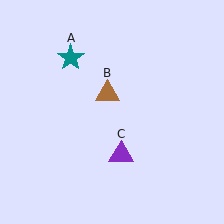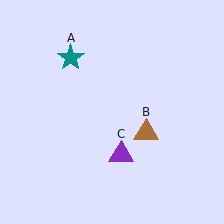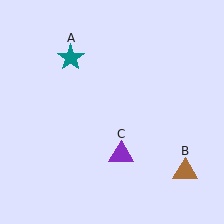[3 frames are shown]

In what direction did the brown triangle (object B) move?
The brown triangle (object B) moved down and to the right.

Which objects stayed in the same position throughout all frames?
Teal star (object A) and purple triangle (object C) remained stationary.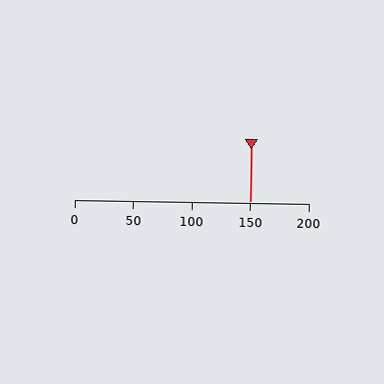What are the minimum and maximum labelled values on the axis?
The axis runs from 0 to 200.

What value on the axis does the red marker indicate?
The marker indicates approximately 150.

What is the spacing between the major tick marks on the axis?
The major ticks are spaced 50 apart.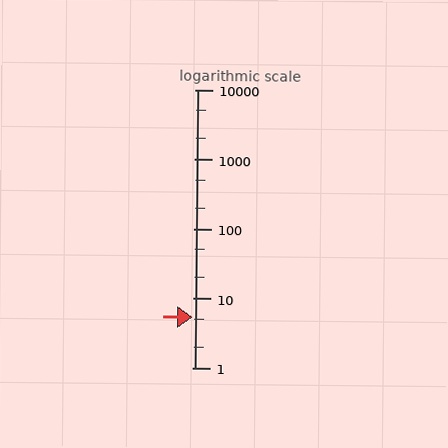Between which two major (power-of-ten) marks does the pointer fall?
The pointer is between 1 and 10.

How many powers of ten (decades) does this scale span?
The scale spans 4 decades, from 1 to 10000.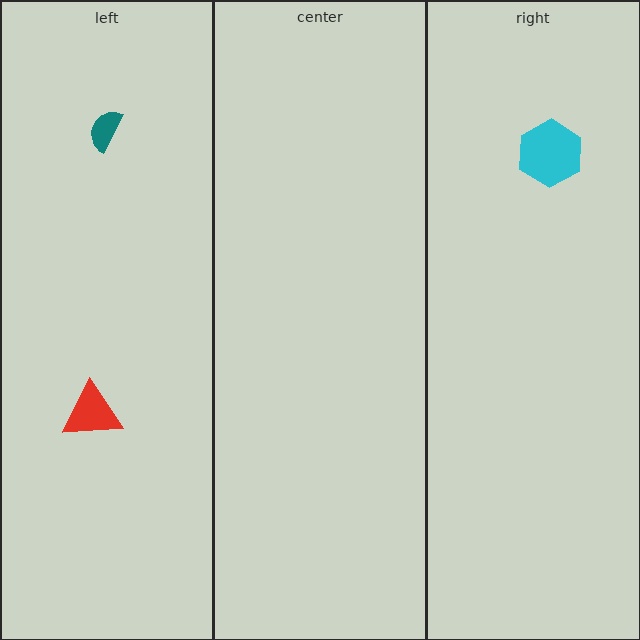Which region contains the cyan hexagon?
The right region.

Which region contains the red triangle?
The left region.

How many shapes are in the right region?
1.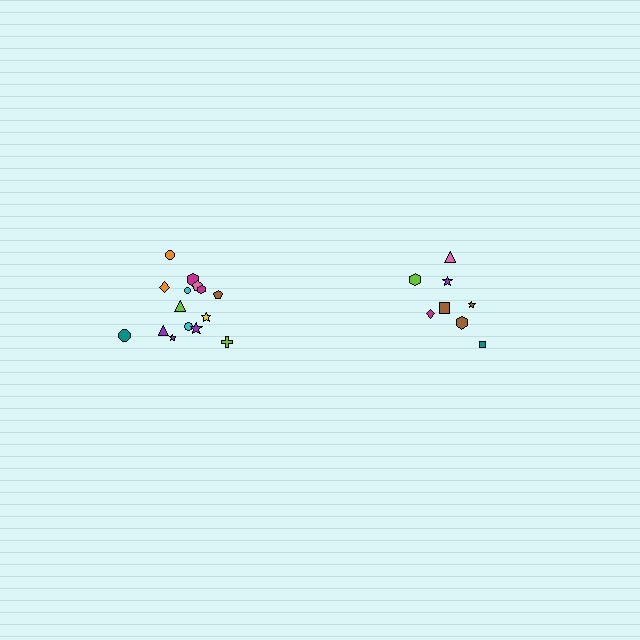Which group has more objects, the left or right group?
The left group.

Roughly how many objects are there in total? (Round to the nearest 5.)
Roughly 25 objects in total.